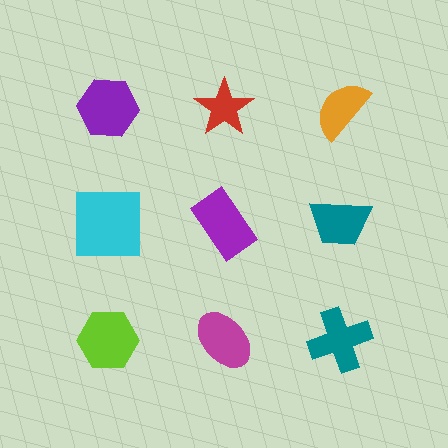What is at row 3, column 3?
A teal cross.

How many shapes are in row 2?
3 shapes.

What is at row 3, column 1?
A lime hexagon.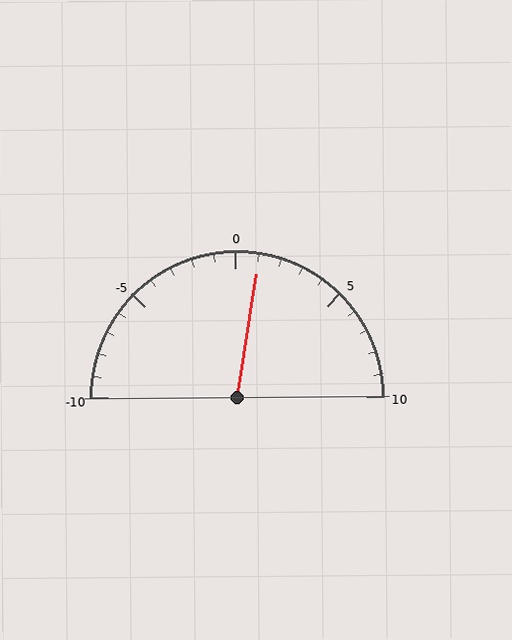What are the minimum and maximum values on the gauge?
The gauge ranges from -10 to 10.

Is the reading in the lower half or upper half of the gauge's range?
The reading is in the upper half of the range (-10 to 10).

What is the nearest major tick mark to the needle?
The nearest major tick mark is 0.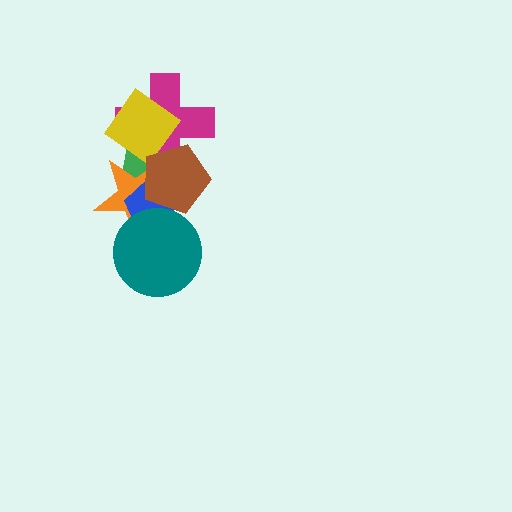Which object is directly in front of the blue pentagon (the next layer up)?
The teal circle is directly in front of the blue pentagon.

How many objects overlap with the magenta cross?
4 objects overlap with the magenta cross.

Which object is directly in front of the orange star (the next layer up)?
The blue pentagon is directly in front of the orange star.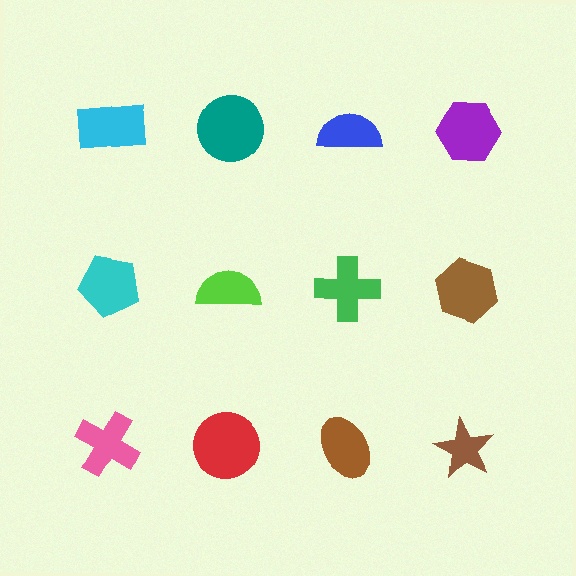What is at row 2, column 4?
A brown hexagon.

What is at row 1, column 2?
A teal circle.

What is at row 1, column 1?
A cyan rectangle.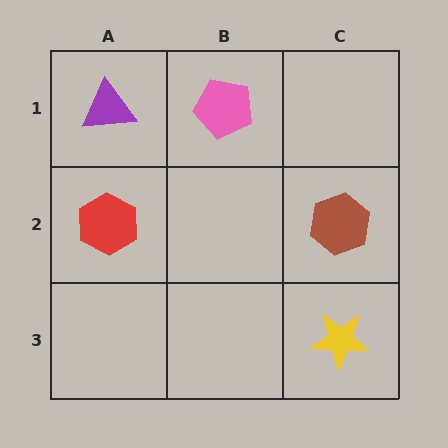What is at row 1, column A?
A purple triangle.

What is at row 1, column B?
A pink pentagon.